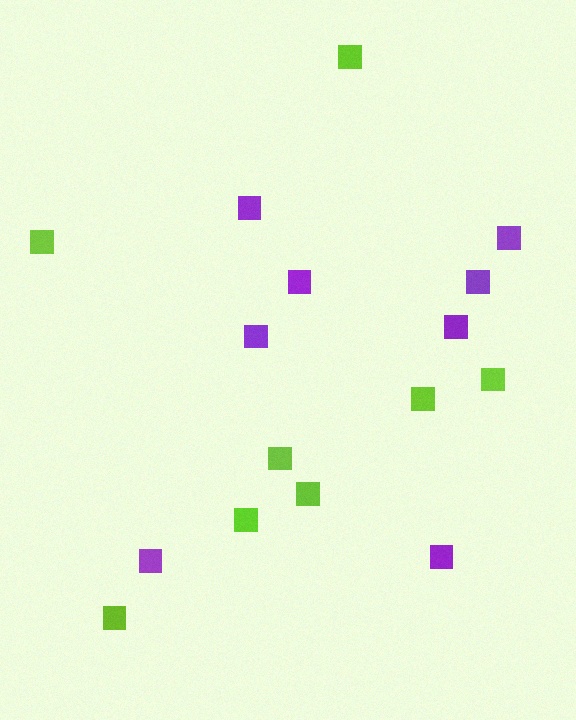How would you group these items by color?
There are 2 groups: one group of lime squares (8) and one group of purple squares (8).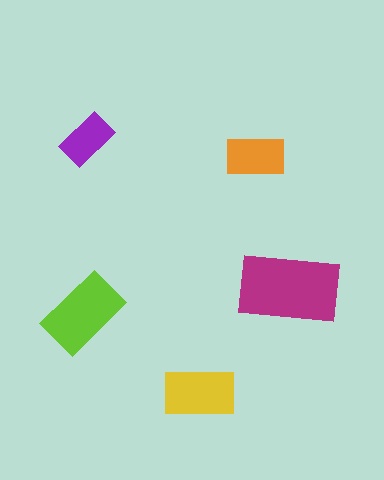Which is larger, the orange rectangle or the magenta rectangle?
The magenta one.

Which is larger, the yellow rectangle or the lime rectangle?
The lime one.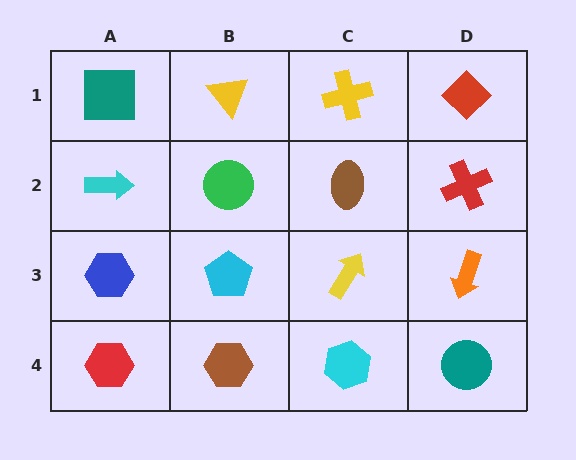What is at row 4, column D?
A teal circle.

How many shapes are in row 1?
4 shapes.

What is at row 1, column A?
A teal square.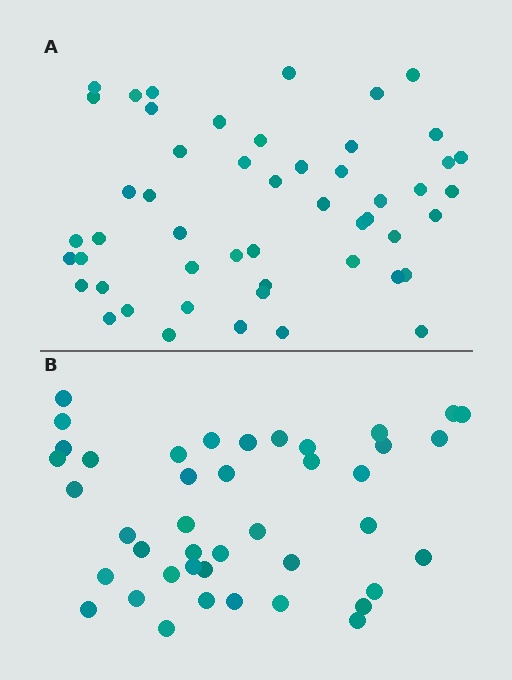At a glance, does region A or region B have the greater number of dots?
Region A (the top region) has more dots.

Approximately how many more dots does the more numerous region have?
Region A has roughly 8 or so more dots than region B.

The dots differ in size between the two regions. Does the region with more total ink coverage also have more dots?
No. Region B has more total ink coverage because its dots are larger, but region A actually contains more individual dots. Total area can be misleading — the number of items is what matters here.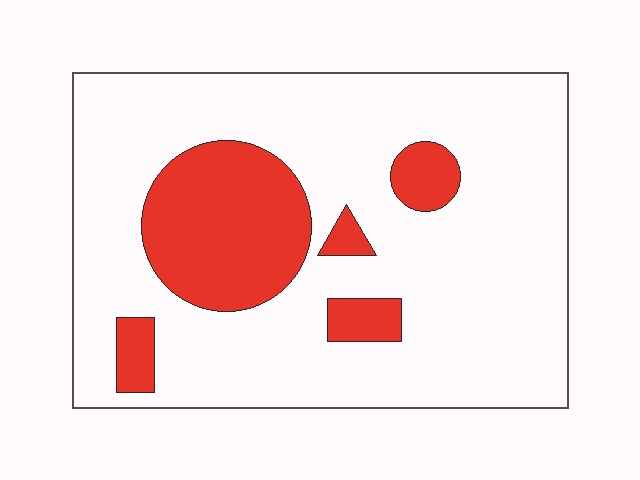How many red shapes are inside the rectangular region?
5.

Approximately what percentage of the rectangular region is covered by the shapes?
Approximately 20%.